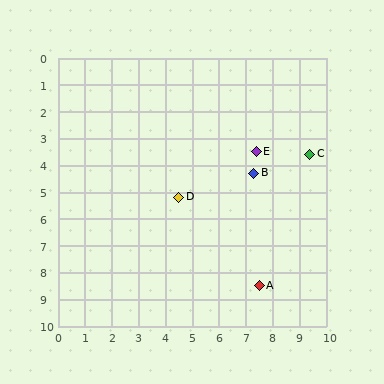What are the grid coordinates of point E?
Point E is at approximately (7.4, 3.5).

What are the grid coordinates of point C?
Point C is at approximately (9.4, 3.6).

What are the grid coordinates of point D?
Point D is at approximately (4.5, 5.2).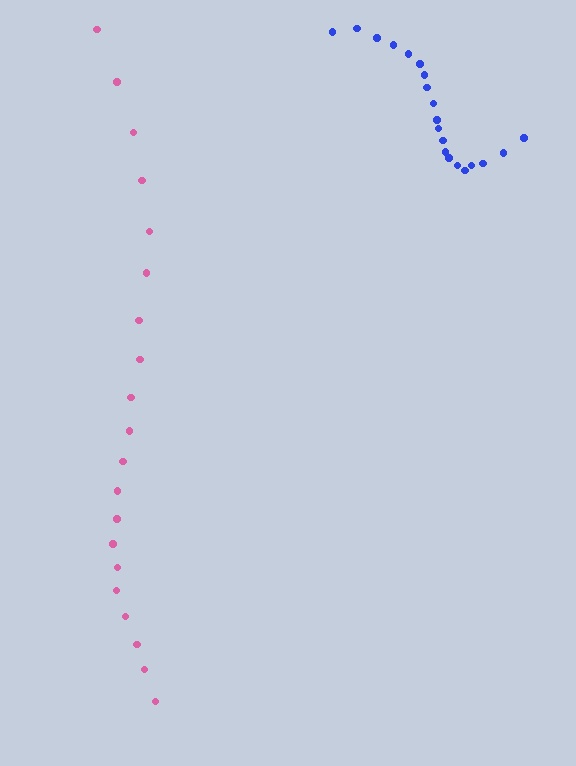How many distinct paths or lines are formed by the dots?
There are 2 distinct paths.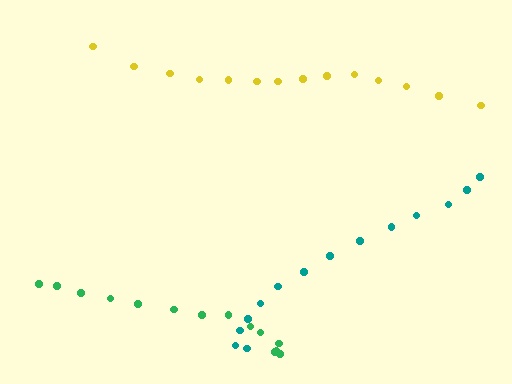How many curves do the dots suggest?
There are 3 distinct paths.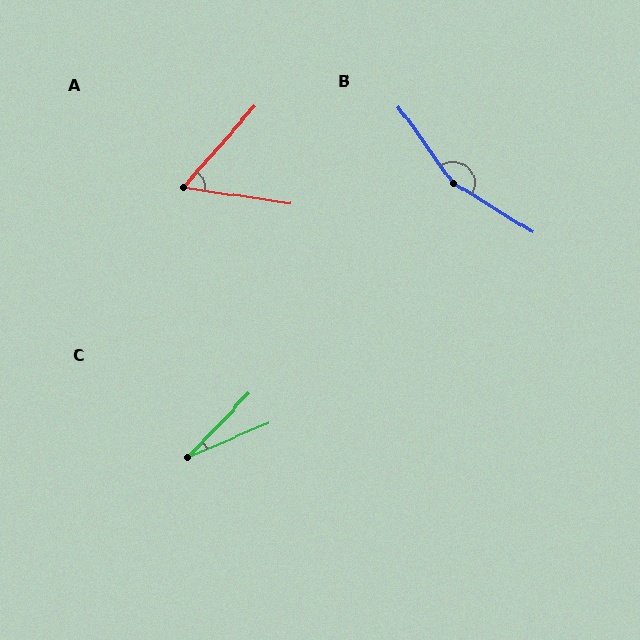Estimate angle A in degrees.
Approximately 57 degrees.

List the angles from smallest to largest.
C (23°), A (57°), B (157°).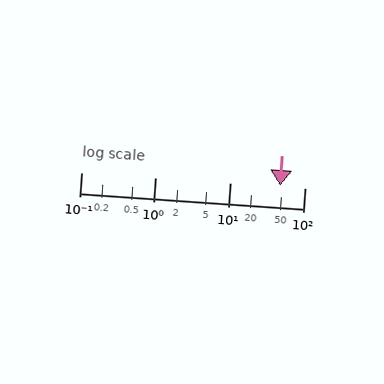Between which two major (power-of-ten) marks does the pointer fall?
The pointer is between 10 and 100.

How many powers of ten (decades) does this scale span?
The scale spans 3 decades, from 0.1 to 100.